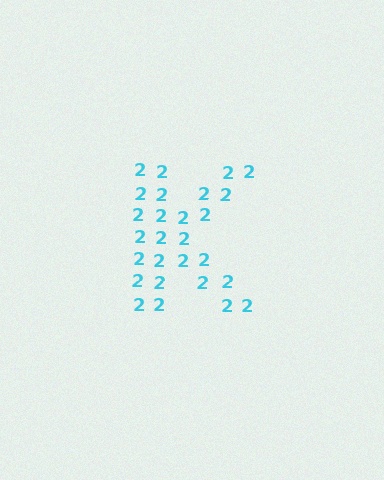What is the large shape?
The large shape is the letter K.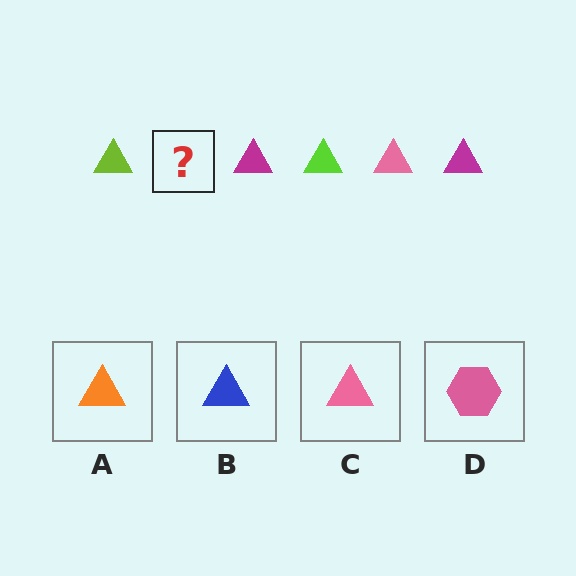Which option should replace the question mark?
Option C.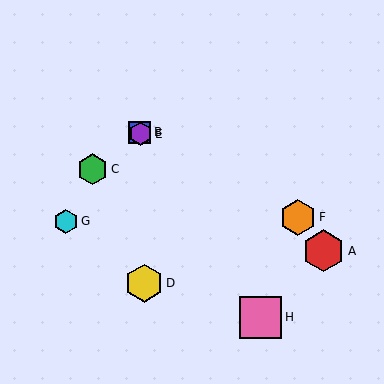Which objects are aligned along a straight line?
Objects B, E, H are aligned along a straight line.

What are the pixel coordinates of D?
Object D is at (144, 283).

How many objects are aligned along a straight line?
3 objects (B, E, H) are aligned along a straight line.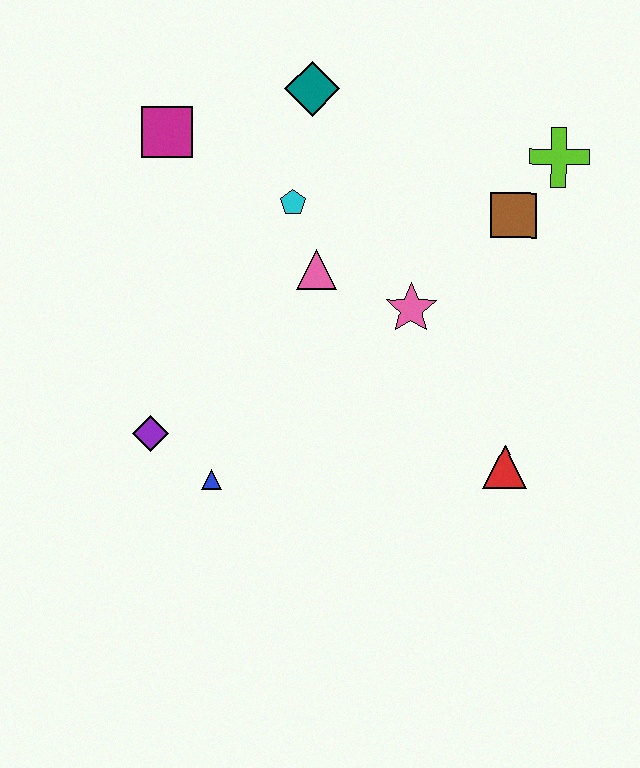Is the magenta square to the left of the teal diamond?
Yes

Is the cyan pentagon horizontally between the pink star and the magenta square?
Yes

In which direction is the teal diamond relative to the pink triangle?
The teal diamond is above the pink triangle.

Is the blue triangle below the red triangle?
Yes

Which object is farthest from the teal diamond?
The red triangle is farthest from the teal diamond.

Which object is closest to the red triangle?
The pink star is closest to the red triangle.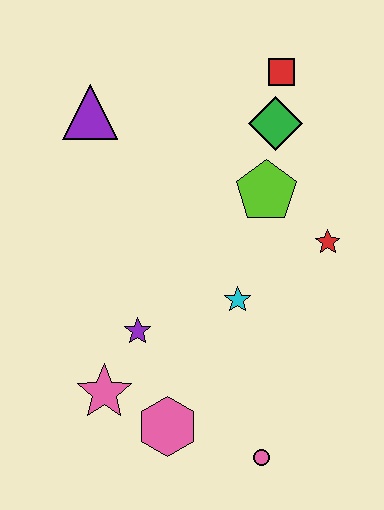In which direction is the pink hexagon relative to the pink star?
The pink hexagon is to the right of the pink star.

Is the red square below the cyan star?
No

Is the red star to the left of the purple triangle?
No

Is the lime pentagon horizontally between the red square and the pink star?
Yes